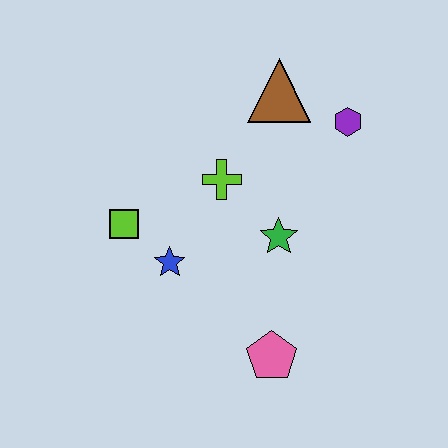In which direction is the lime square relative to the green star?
The lime square is to the left of the green star.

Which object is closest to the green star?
The lime cross is closest to the green star.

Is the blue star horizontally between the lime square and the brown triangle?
Yes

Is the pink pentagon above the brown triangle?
No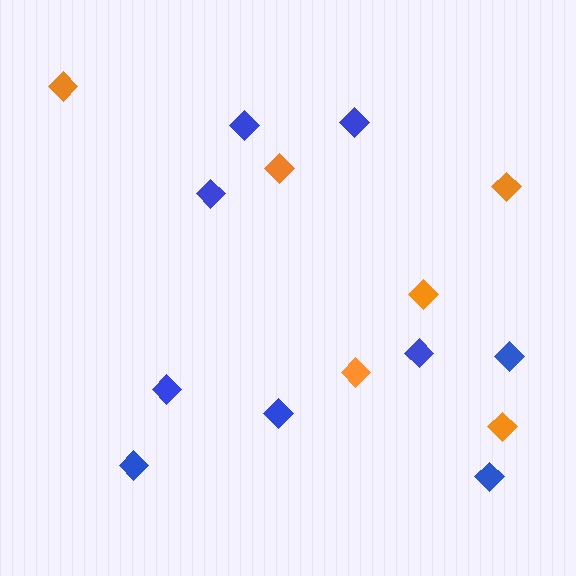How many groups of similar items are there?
There are 2 groups: one group of blue diamonds (9) and one group of orange diamonds (6).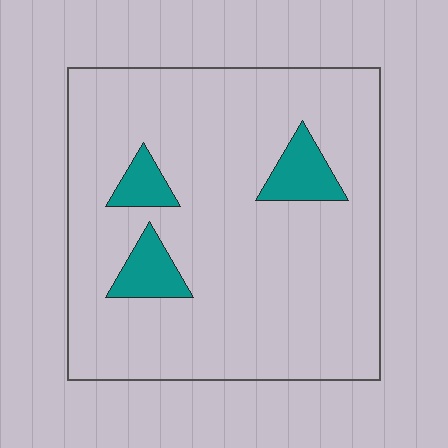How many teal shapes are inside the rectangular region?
3.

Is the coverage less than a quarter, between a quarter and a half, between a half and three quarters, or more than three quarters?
Less than a quarter.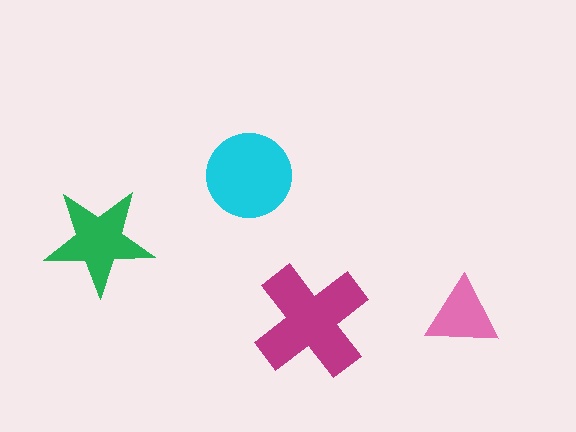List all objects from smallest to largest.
The pink triangle, the green star, the cyan circle, the magenta cross.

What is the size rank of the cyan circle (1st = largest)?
2nd.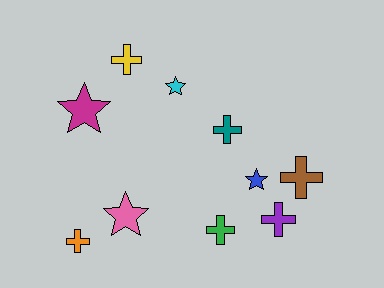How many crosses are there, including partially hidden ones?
There are 6 crosses.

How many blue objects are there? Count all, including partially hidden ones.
There is 1 blue object.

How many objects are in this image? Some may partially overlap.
There are 10 objects.